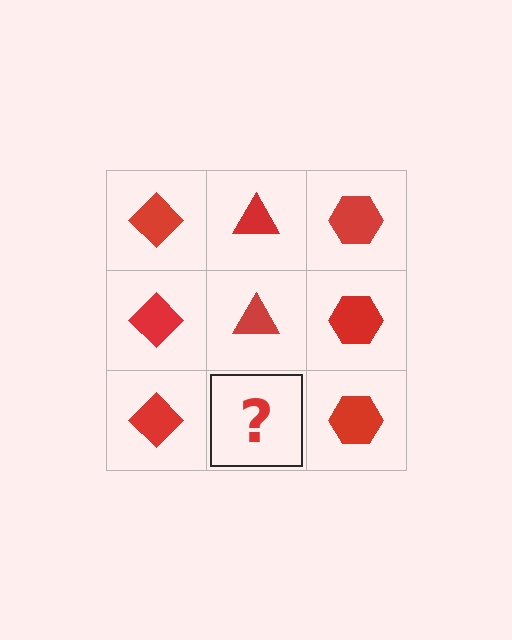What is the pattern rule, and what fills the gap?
The rule is that each column has a consistent shape. The gap should be filled with a red triangle.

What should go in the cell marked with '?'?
The missing cell should contain a red triangle.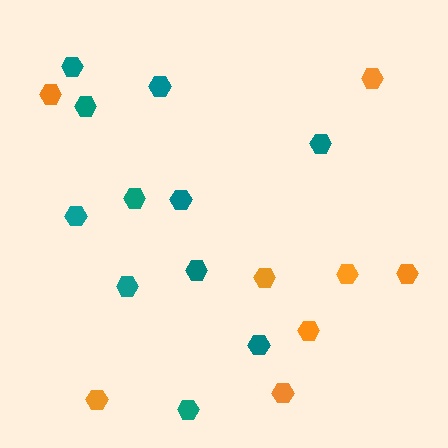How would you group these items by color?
There are 2 groups: one group of orange hexagons (8) and one group of teal hexagons (11).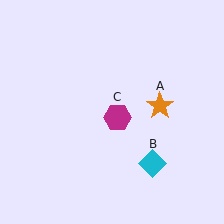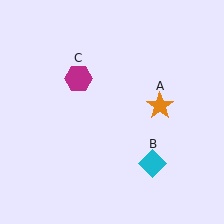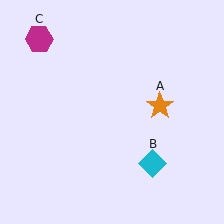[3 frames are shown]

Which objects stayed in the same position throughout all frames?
Orange star (object A) and cyan diamond (object B) remained stationary.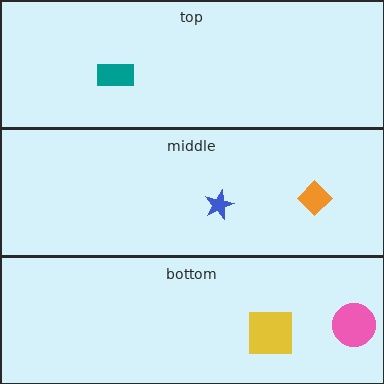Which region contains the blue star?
The middle region.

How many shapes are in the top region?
1.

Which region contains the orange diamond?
The middle region.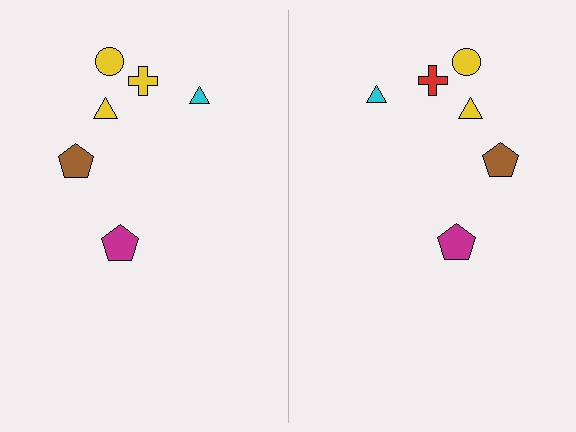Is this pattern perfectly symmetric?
No, the pattern is not perfectly symmetric. The red cross on the right side breaks the symmetry — its mirror counterpart is yellow.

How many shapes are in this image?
There are 12 shapes in this image.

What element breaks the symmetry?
The red cross on the right side breaks the symmetry — its mirror counterpart is yellow.